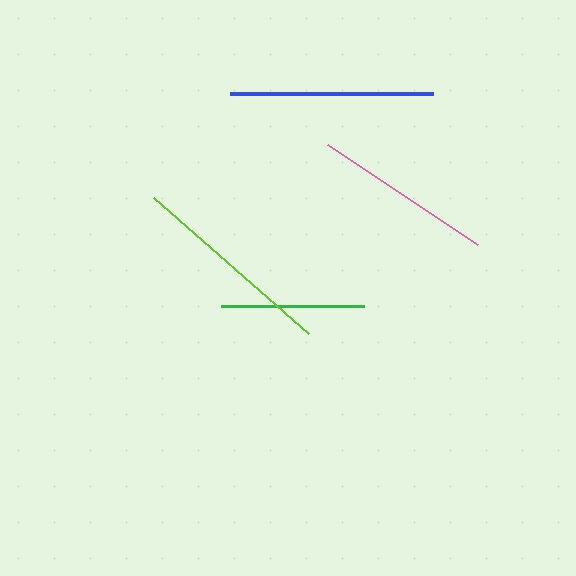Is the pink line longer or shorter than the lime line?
The lime line is longer than the pink line.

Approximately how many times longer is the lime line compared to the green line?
The lime line is approximately 1.4 times the length of the green line.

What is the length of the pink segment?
The pink segment is approximately 180 pixels long.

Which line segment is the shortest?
The green line is the shortest at approximately 143 pixels.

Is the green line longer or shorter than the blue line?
The blue line is longer than the green line.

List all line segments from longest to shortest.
From longest to shortest: lime, blue, pink, green.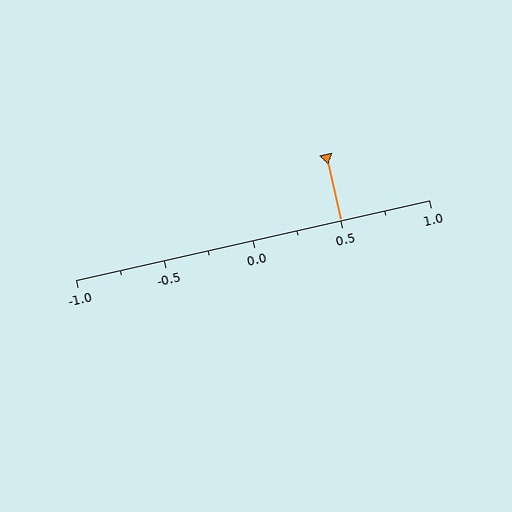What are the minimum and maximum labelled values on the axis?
The axis runs from -1.0 to 1.0.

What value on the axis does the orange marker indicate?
The marker indicates approximately 0.5.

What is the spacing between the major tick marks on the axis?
The major ticks are spaced 0.5 apart.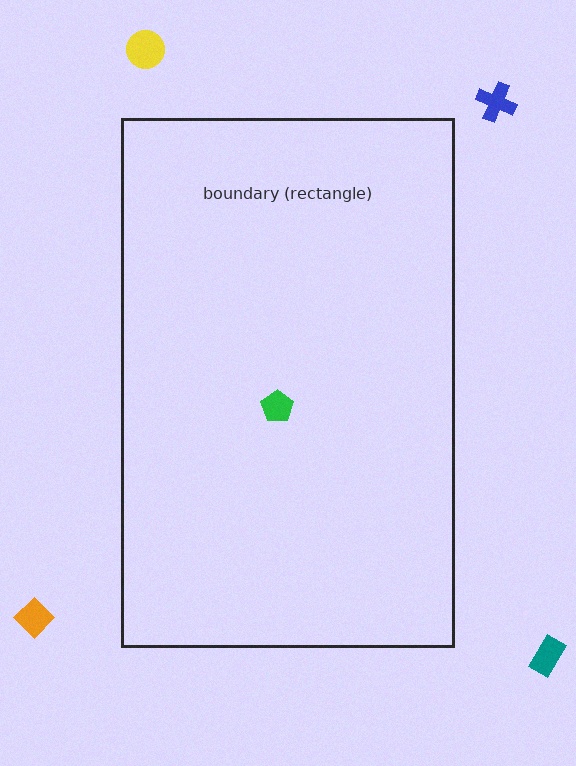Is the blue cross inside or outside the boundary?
Outside.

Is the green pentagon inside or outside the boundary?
Inside.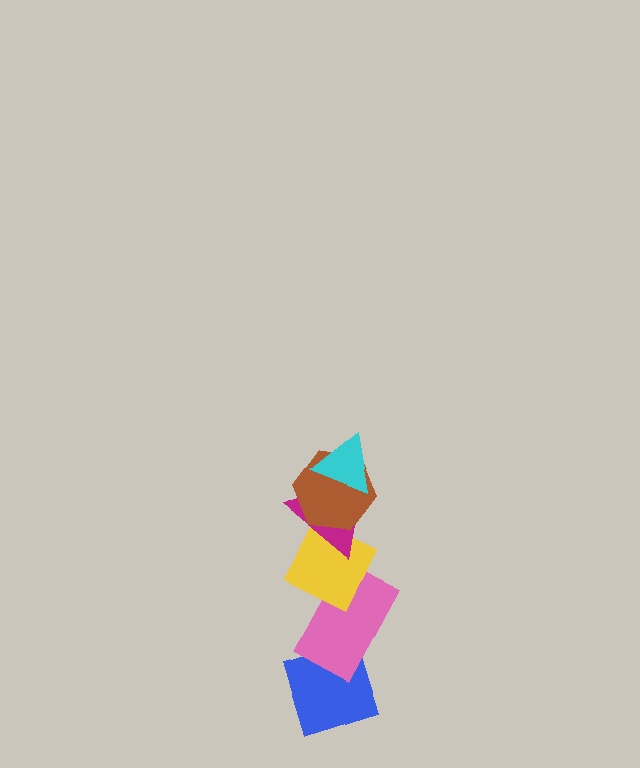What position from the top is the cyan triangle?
The cyan triangle is 1st from the top.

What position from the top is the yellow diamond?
The yellow diamond is 4th from the top.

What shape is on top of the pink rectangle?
The yellow diamond is on top of the pink rectangle.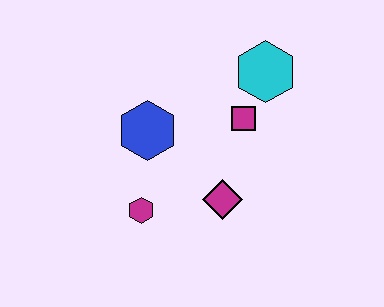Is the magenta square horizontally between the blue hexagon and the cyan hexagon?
Yes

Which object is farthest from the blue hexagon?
The cyan hexagon is farthest from the blue hexagon.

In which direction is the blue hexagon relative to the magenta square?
The blue hexagon is to the left of the magenta square.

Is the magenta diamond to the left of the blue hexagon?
No